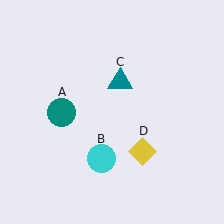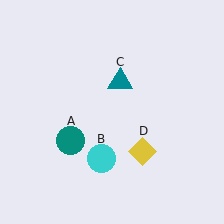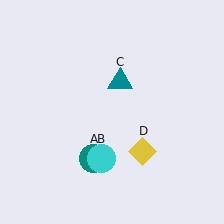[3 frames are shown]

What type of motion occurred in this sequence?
The teal circle (object A) rotated counterclockwise around the center of the scene.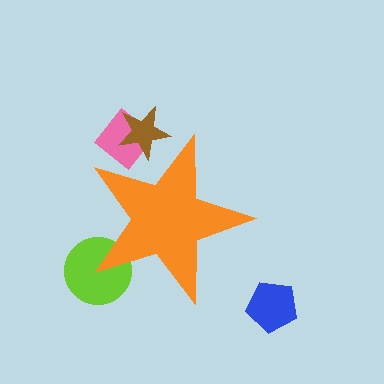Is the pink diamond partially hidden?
Yes, the pink diamond is partially hidden behind the orange star.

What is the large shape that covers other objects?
An orange star.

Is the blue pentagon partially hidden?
No, the blue pentagon is fully visible.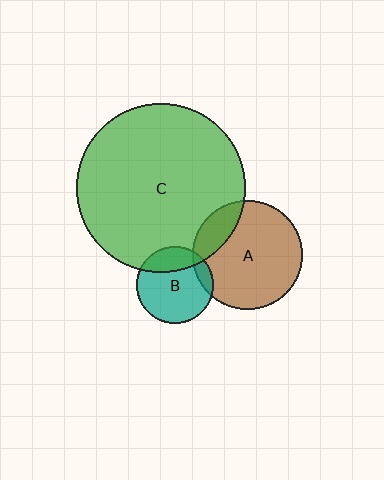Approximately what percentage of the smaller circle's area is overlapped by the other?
Approximately 25%.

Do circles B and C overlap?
Yes.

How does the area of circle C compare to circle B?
Approximately 4.8 times.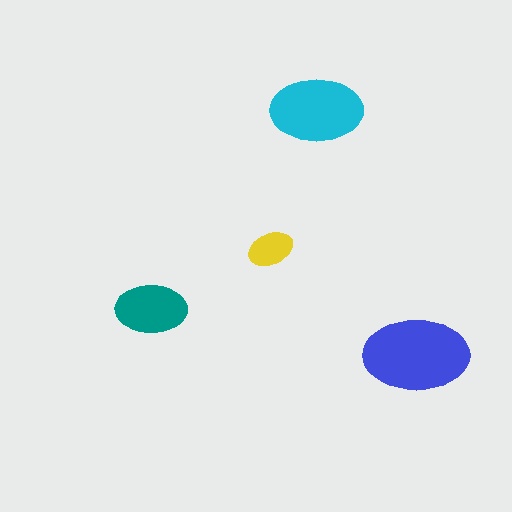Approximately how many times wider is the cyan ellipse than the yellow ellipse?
About 2 times wider.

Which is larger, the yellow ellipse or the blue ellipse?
The blue one.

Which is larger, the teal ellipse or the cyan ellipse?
The cyan one.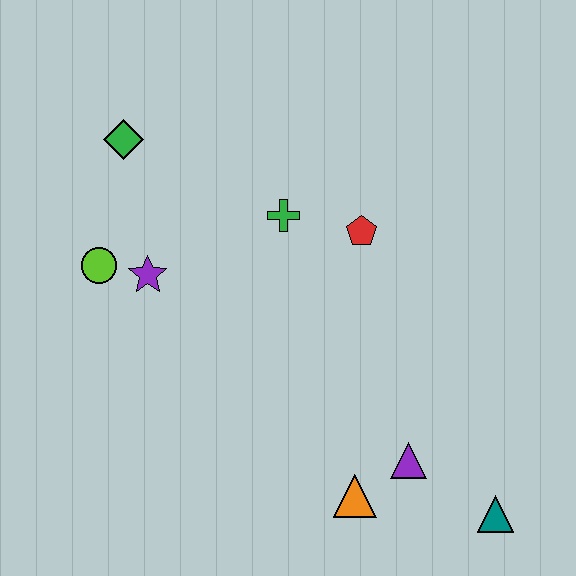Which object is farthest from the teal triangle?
The green diamond is farthest from the teal triangle.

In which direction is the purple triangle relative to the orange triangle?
The purple triangle is to the right of the orange triangle.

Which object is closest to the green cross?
The red pentagon is closest to the green cross.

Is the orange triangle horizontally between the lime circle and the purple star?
No